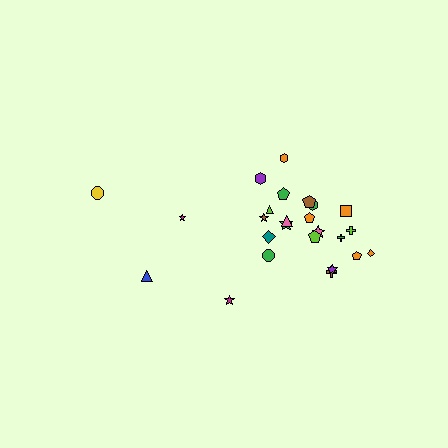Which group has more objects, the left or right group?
The right group.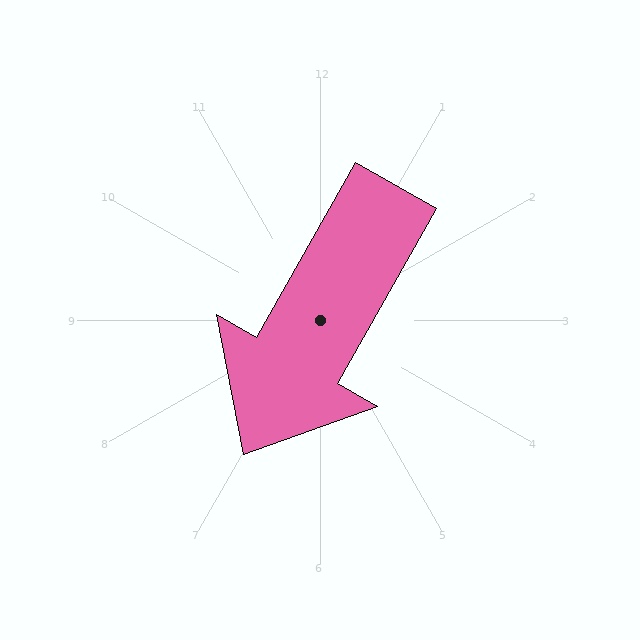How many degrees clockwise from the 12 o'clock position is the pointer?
Approximately 210 degrees.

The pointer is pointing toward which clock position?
Roughly 7 o'clock.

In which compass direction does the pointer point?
Southwest.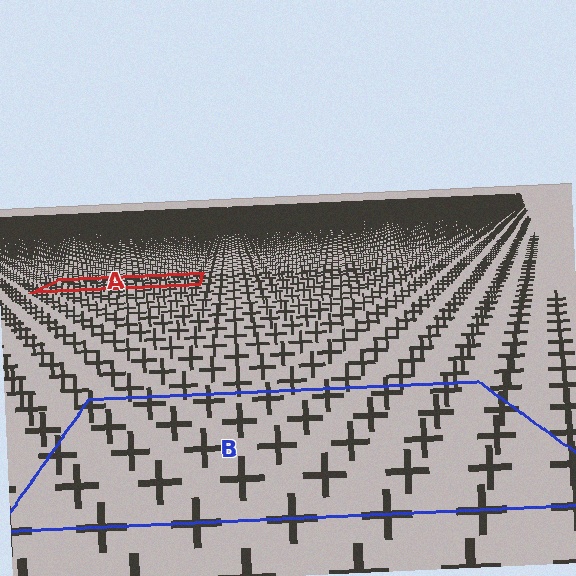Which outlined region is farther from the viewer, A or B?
Region A is farther from the viewer — the texture elements inside it appear smaller and more densely packed.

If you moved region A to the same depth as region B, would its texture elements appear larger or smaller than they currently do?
They would appear larger. At a closer depth, the same texture elements are projected at a bigger on-screen size.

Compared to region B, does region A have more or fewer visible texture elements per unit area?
Region A has more texture elements per unit area — they are packed more densely because it is farther away.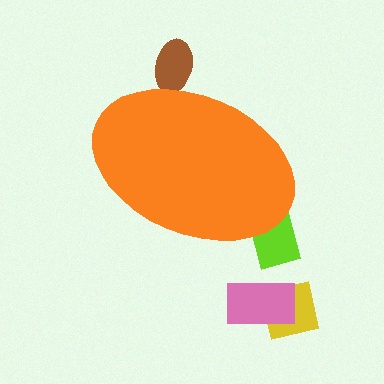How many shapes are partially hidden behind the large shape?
2 shapes are partially hidden.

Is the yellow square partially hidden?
No, the yellow square is fully visible.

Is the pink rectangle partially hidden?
No, the pink rectangle is fully visible.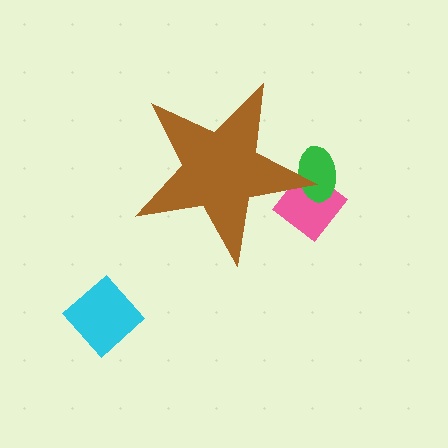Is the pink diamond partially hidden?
Yes, the pink diamond is partially hidden behind the brown star.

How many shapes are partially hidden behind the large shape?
2 shapes are partially hidden.